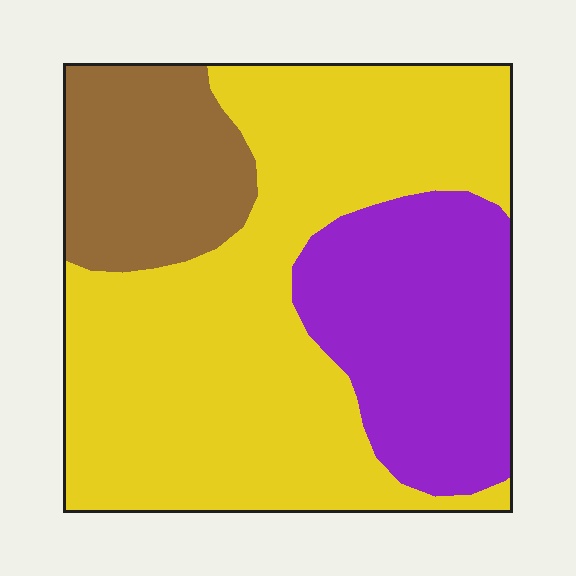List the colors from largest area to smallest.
From largest to smallest: yellow, purple, brown.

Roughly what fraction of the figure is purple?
Purple covers about 25% of the figure.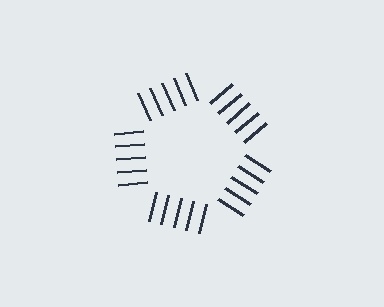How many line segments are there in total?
25 — 5 along each of the 5 edges.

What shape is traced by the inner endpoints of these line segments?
An illusory pentagon — the line segments terminate on its edges but no continuous stroke is drawn.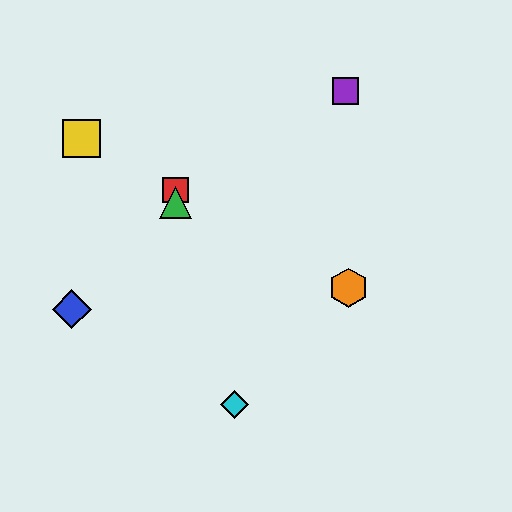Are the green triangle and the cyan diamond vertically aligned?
No, the green triangle is at x≈175 and the cyan diamond is at x≈234.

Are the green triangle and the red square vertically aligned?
Yes, both are at x≈175.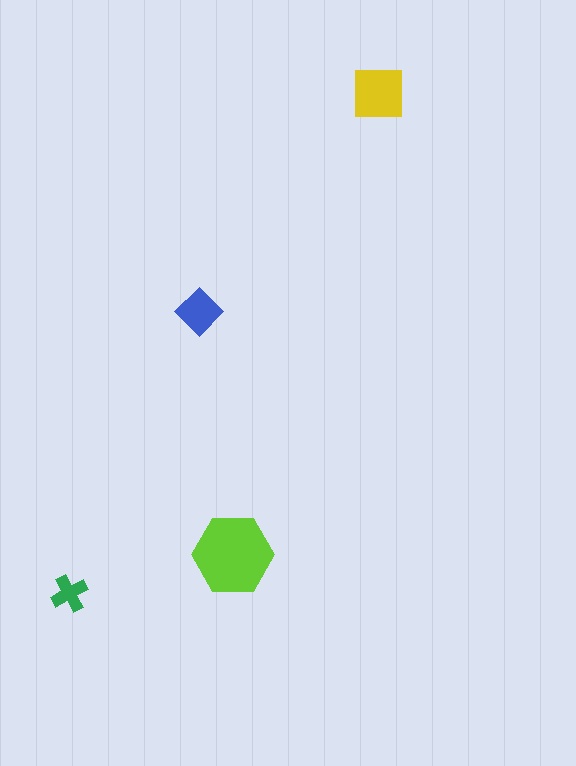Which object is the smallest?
The green cross.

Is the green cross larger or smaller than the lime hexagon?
Smaller.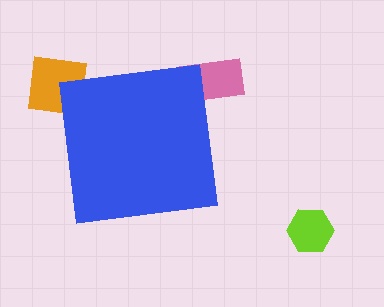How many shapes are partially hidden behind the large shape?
2 shapes are partially hidden.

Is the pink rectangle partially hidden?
Yes, the pink rectangle is partially hidden behind the blue square.